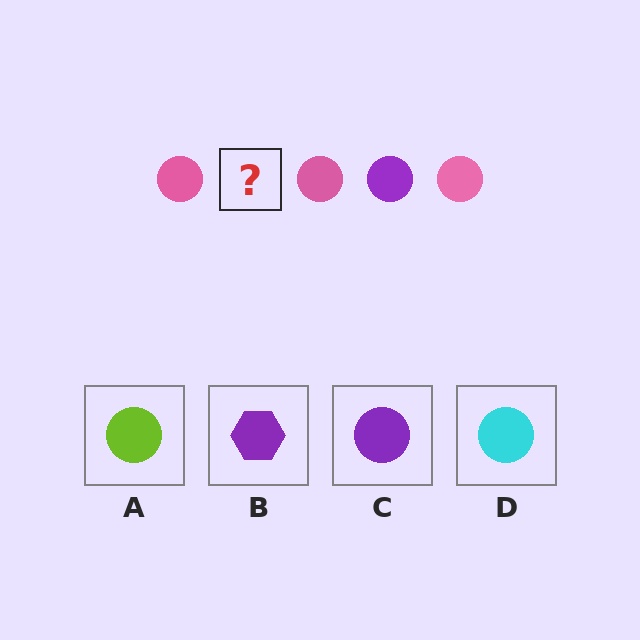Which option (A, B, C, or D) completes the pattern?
C.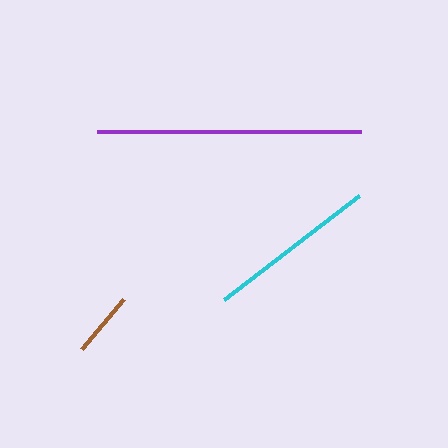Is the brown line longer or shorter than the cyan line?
The cyan line is longer than the brown line.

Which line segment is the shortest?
The brown line is the shortest at approximately 65 pixels.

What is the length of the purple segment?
The purple segment is approximately 264 pixels long.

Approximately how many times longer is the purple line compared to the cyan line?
The purple line is approximately 1.6 times the length of the cyan line.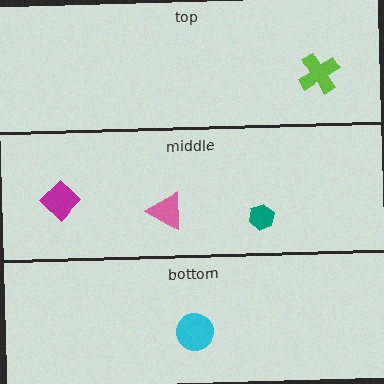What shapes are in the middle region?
The pink triangle, the magenta diamond, the teal hexagon.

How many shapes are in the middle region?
3.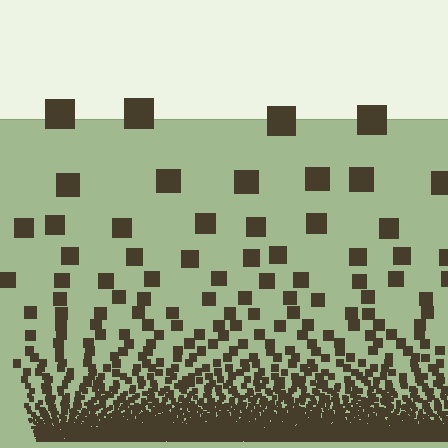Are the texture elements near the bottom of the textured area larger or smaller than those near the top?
Smaller. The gradient is inverted — elements near the bottom are smaller and denser.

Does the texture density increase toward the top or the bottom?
Density increases toward the bottom.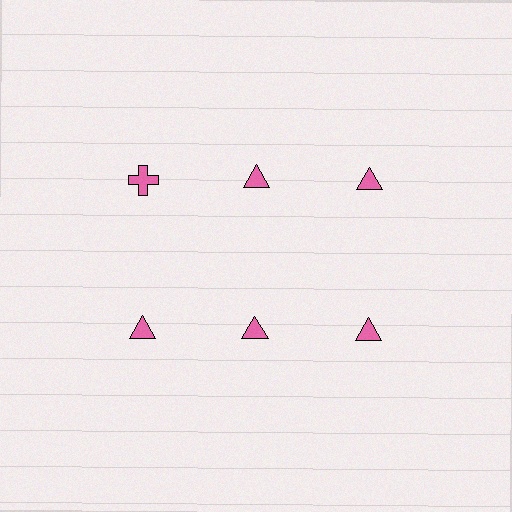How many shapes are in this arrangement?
There are 6 shapes arranged in a grid pattern.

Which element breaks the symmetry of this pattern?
The pink cross in the top row, leftmost column breaks the symmetry. All other shapes are pink triangles.